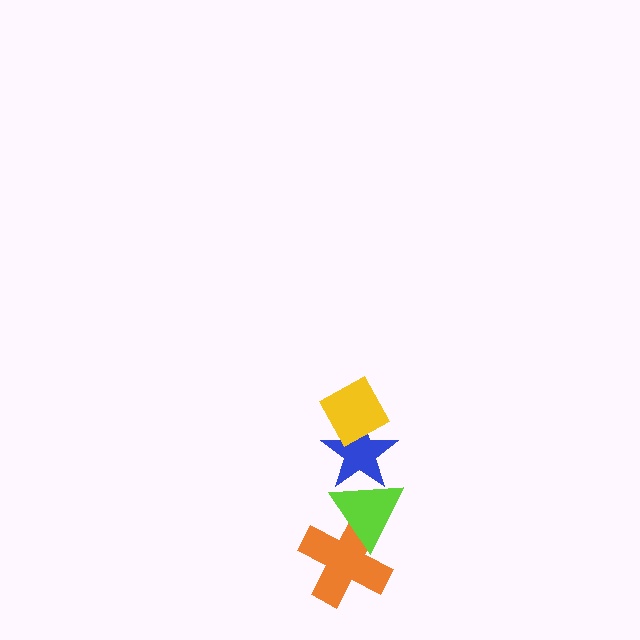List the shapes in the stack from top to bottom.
From top to bottom: the yellow diamond, the blue star, the lime triangle, the orange cross.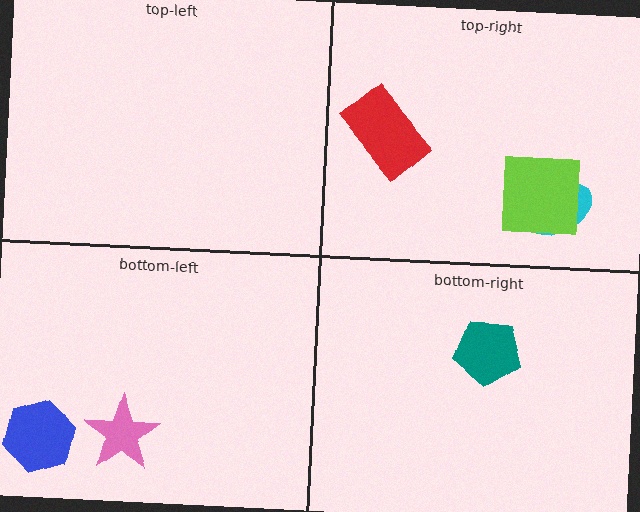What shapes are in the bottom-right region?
The teal pentagon.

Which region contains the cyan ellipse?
The top-right region.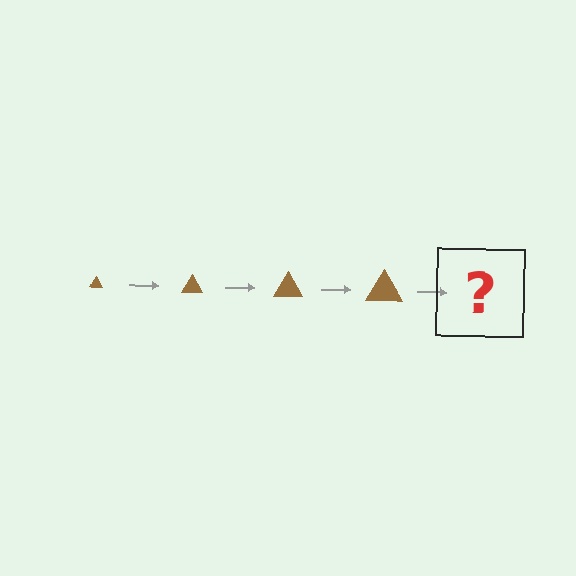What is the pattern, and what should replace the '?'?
The pattern is that the triangle gets progressively larger each step. The '?' should be a brown triangle, larger than the previous one.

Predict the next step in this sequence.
The next step is a brown triangle, larger than the previous one.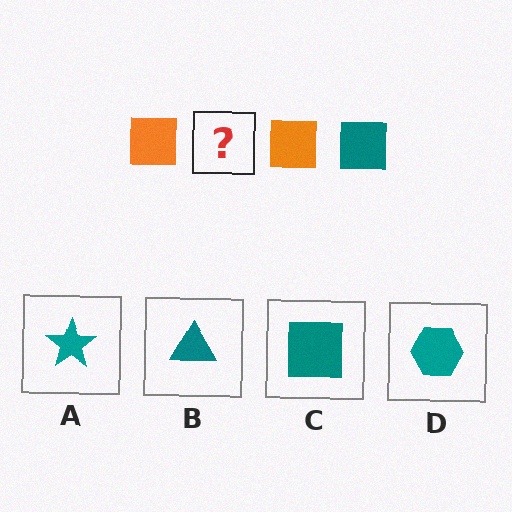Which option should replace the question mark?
Option C.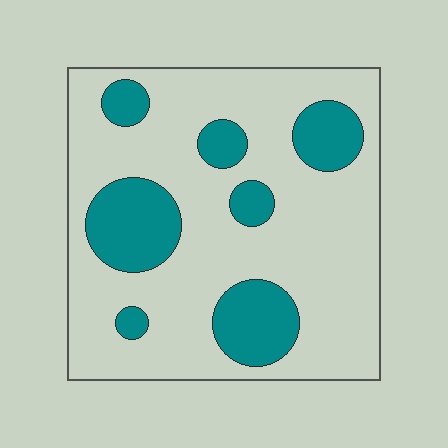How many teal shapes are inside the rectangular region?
7.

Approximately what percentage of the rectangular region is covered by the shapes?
Approximately 25%.